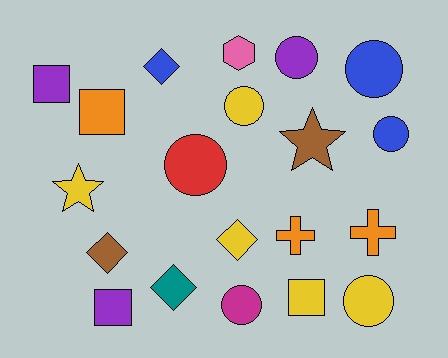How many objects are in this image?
There are 20 objects.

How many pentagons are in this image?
There are no pentagons.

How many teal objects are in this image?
There is 1 teal object.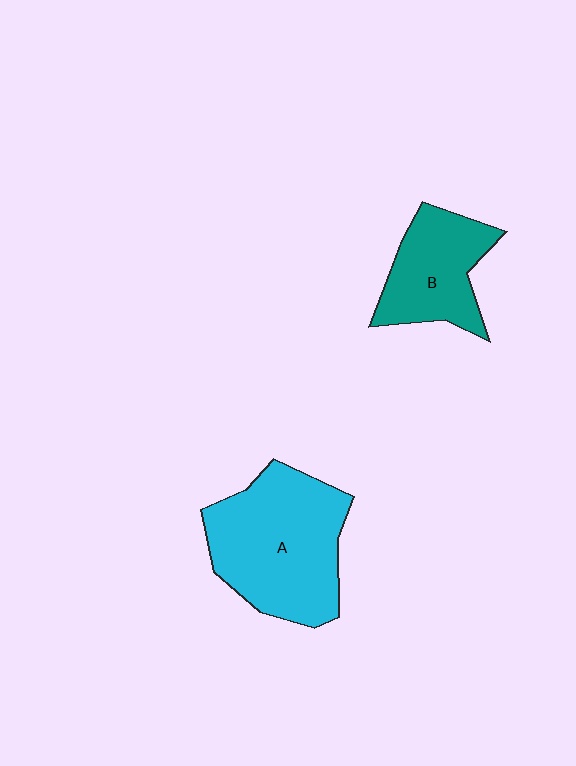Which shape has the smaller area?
Shape B (teal).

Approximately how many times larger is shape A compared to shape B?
Approximately 1.6 times.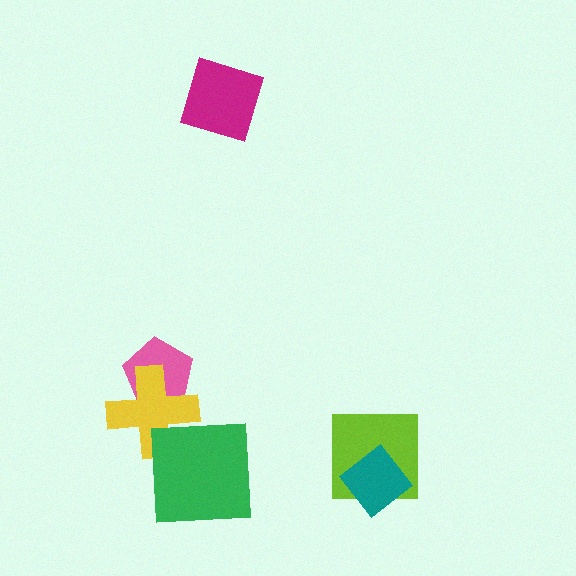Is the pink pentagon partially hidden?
Yes, it is partially covered by another shape.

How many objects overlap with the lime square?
1 object overlaps with the lime square.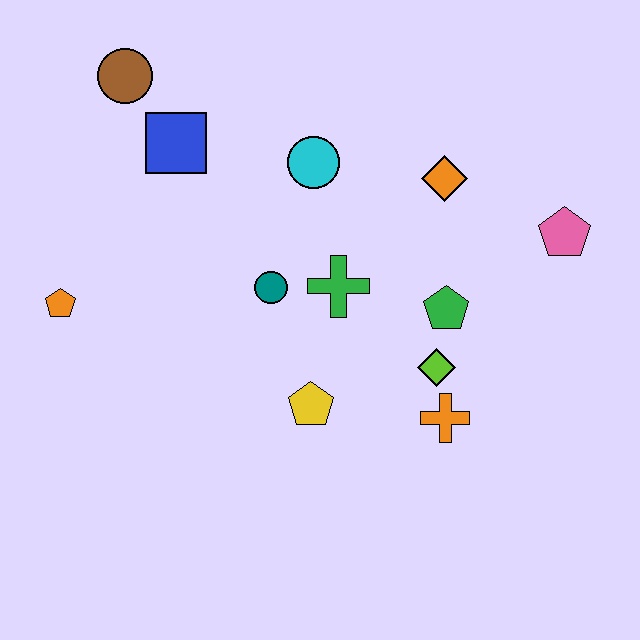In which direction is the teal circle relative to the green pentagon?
The teal circle is to the left of the green pentagon.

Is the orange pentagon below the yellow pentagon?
No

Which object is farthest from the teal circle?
The pink pentagon is farthest from the teal circle.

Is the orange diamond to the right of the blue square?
Yes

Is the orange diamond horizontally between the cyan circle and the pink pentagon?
Yes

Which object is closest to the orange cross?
The lime diamond is closest to the orange cross.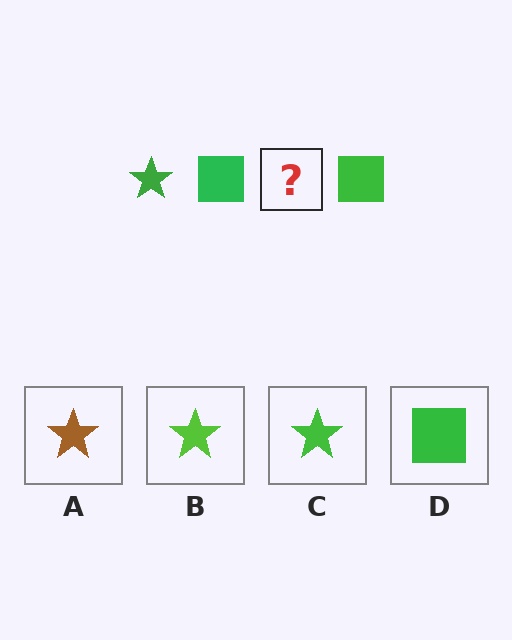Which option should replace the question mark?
Option C.